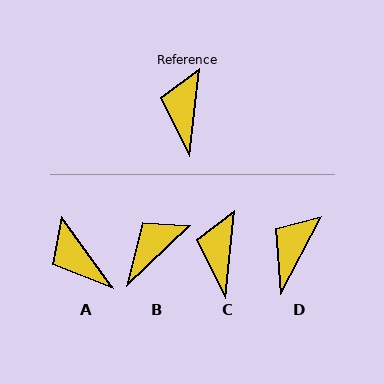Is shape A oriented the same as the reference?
No, it is off by about 42 degrees.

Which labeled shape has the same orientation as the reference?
C.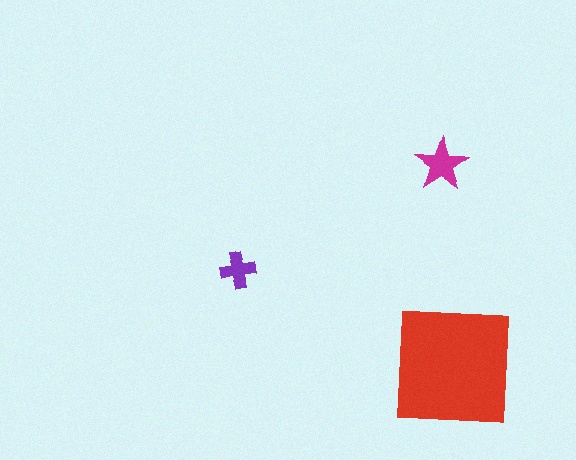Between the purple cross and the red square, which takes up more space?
The red square.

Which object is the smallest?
The purple cross.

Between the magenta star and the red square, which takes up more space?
The red square.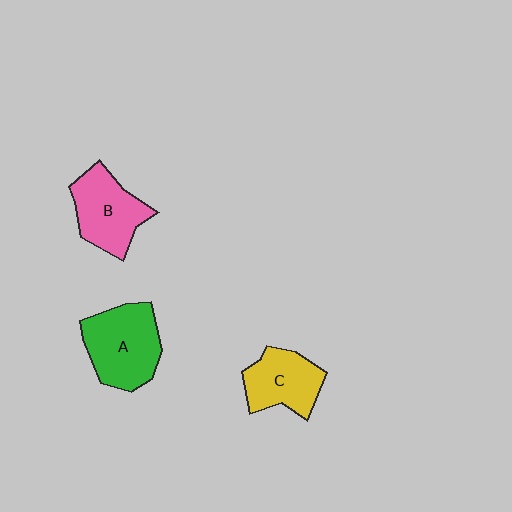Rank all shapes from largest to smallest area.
From largest to smallest: A (green), B (pink), C (yellow).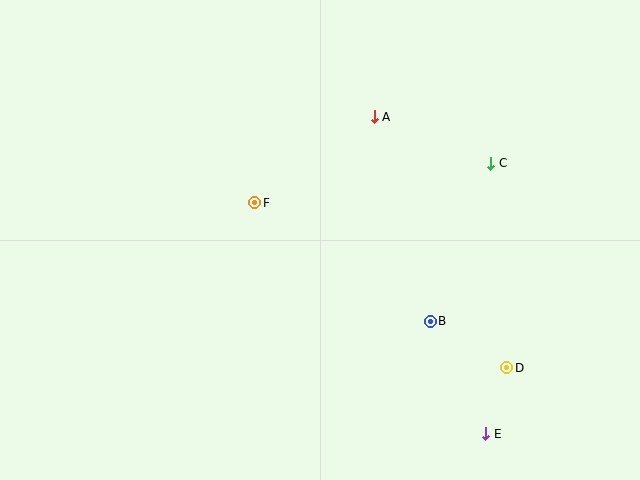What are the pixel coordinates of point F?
Point F is at (255, 203).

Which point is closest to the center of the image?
Point F at (255, 203) is closest to the center.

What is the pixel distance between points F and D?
The distance between F and D is 301 pixels.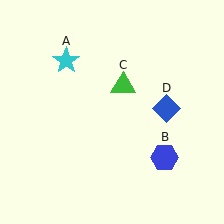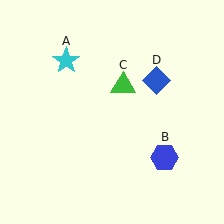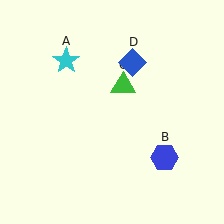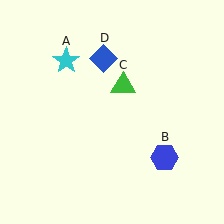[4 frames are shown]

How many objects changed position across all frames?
1 object changed position: blue diamond (object D).